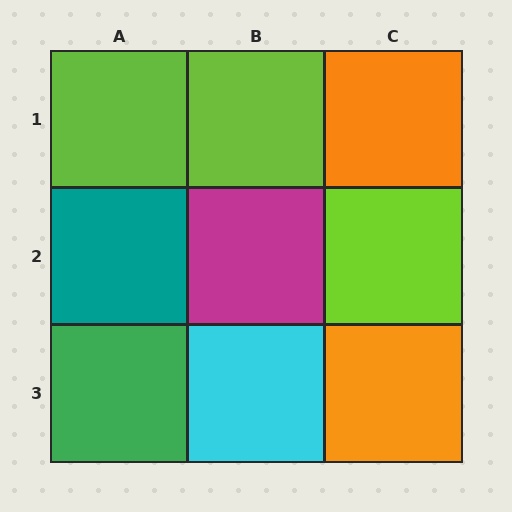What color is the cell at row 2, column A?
Teal.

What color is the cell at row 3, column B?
Cyan.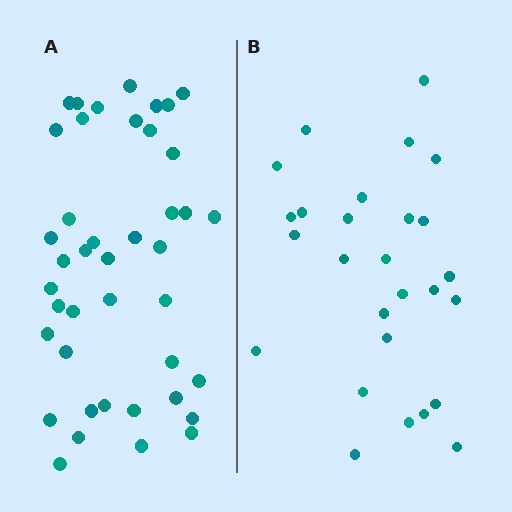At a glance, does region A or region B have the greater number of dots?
Region A (the left region) has more dots.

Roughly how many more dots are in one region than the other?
Region A has approximately 15 more dots than region B.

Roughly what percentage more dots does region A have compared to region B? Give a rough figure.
About 55% more.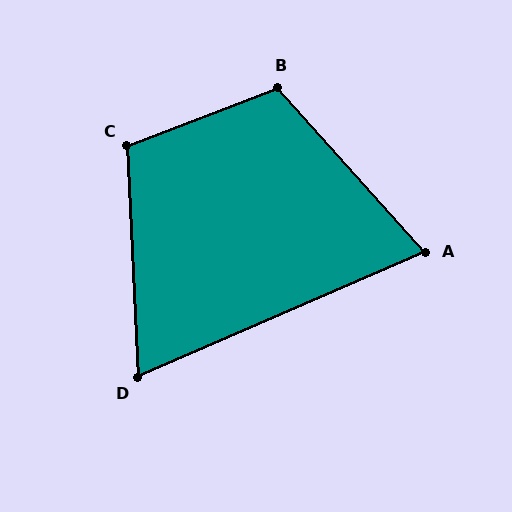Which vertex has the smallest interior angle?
D, at approximately 69 degrees.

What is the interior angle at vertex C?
Approximately 108 degrees (obtuse).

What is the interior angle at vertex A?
Approximately 72 degrees (acute).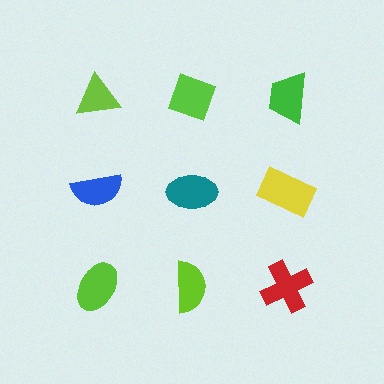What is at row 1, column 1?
A lime triangle.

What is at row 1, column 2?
A lime diamond.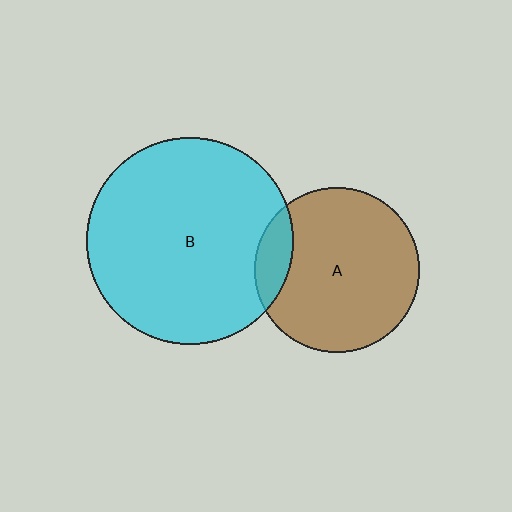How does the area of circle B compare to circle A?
Approximately 1.6 times.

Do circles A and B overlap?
Yes.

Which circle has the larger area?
Circle B (cyan).